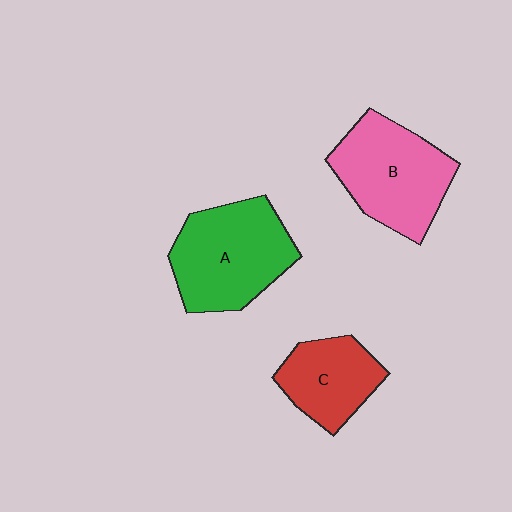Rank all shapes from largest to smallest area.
From largest to smallest: A (green), B (pink), C (red).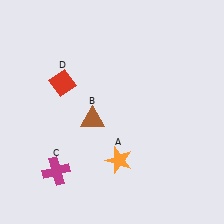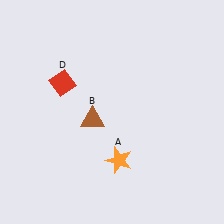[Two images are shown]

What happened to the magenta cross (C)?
The magenta cross (C) was removed in Image 2. It was in the bottom-left area of Image 1.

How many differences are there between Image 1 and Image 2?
There is 1 difference between the two images.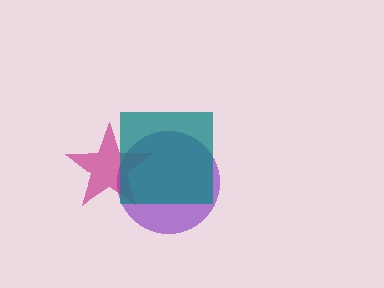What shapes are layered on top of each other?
The layered shapes are: a purple circle, a magenta star, a teal square.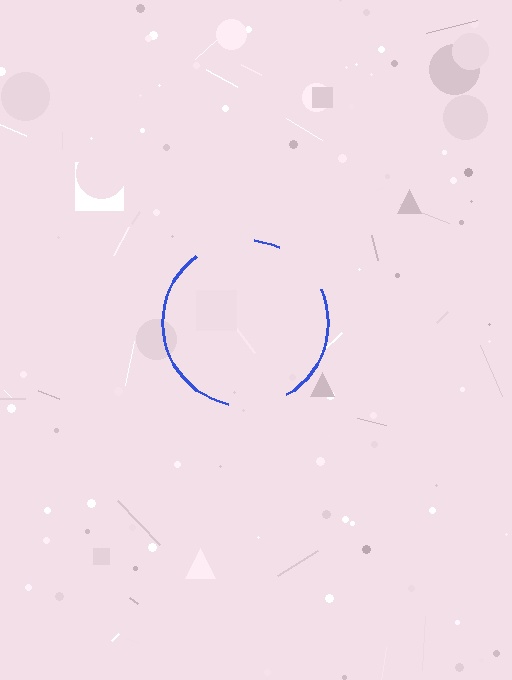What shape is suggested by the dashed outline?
The dashed outline suggests a circle.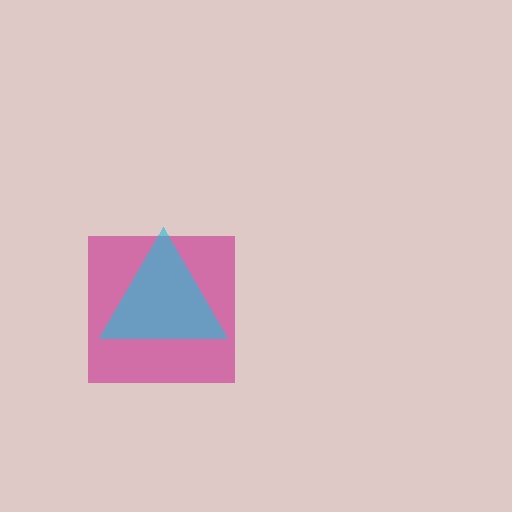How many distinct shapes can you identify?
There are 2 distinct shapes: a magenta square, a cyan triangle.